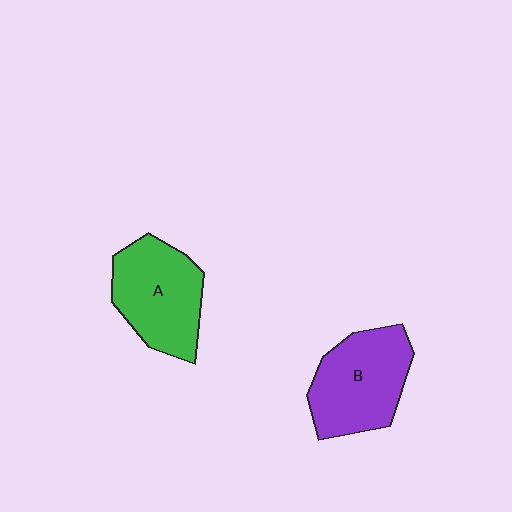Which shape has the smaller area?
Shape A (green).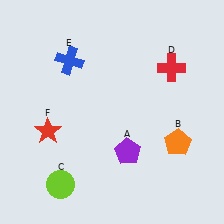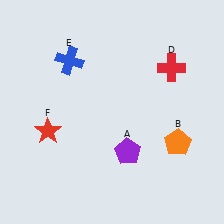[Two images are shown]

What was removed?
The lime circle (C) was removed in Image 2.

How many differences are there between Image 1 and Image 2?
There is 1 difference between the two images.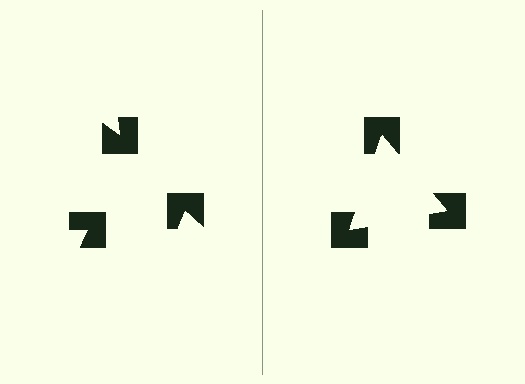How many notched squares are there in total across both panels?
6 — 3 on each side.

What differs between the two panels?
The notched squares are positioned identically on both sides; only the wedge orientations differ. On the right they align to a triangle; on the left they are misaligned.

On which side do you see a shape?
An illusory triangle appears on the right side. On the left side the wedge cuts are rotated, so no coherent shape forms.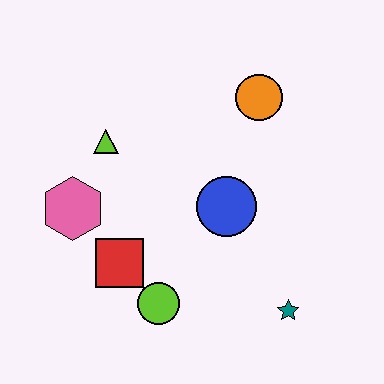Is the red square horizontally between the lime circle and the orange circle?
No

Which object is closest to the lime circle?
The red square is closest to the lime circle.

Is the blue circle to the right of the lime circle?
Yes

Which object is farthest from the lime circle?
The orange circle is farthest from the lime circle.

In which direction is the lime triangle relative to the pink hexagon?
The lime triangle is above the pink hexagon.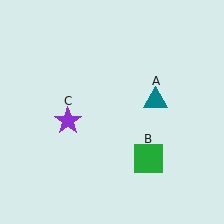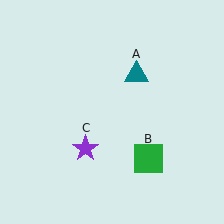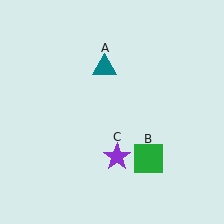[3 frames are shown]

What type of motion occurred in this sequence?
The teal triangle (object A), purple star (object C) rotated counterclockwise around the center of the scene.